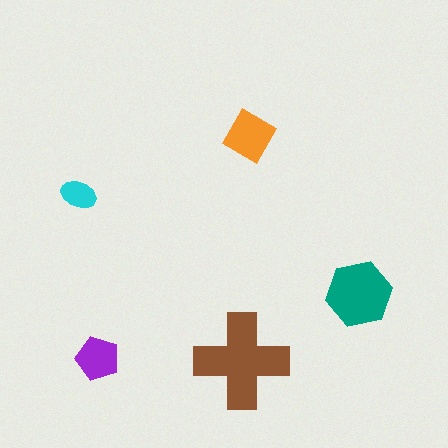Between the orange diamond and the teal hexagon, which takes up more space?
The teal hexagon.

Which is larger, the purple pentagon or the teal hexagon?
The teal hexagon.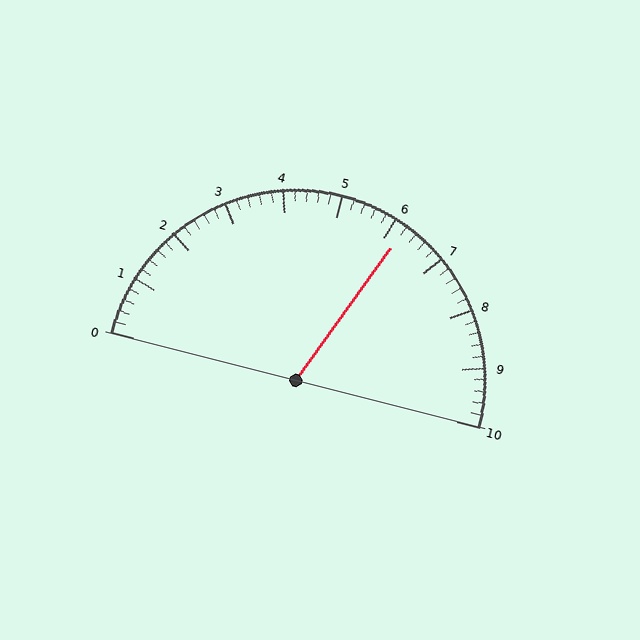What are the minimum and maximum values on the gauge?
The gauge ranges from 0 to 10.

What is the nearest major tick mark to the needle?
The nearest major tick mark is 6.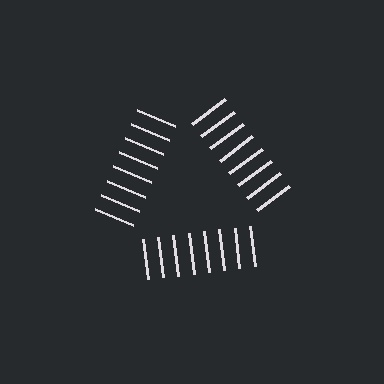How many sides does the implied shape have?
3 sides — the line-ends trace a triangle.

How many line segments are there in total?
24 — 8 along each of the 3 edges.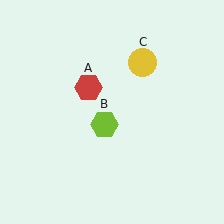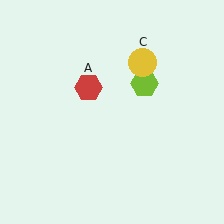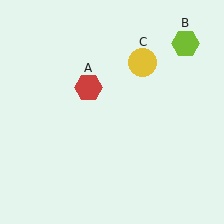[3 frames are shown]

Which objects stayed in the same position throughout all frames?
Red hexagon (object A) and yellow circle (object C) remained stationary.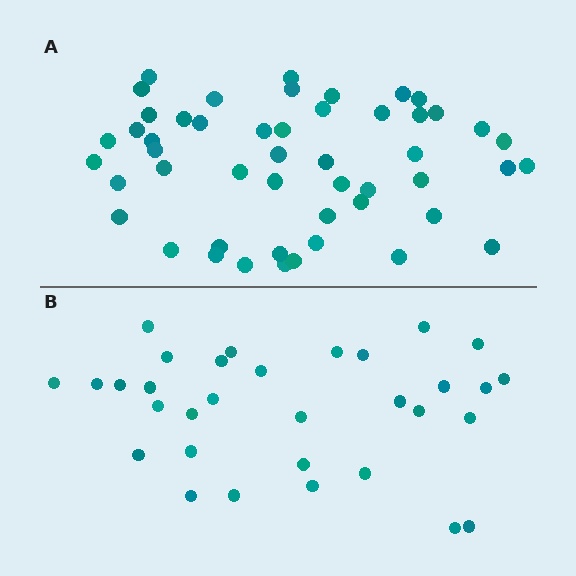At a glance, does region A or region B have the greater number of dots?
Region A (the top region) has more dots.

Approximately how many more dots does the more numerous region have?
Region A has approximately 20 more dots than region B.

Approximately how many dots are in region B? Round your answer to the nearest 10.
About 30 dots. (The exact count is 32, which rounds to 30.)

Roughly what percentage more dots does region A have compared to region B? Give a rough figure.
About 55% more.